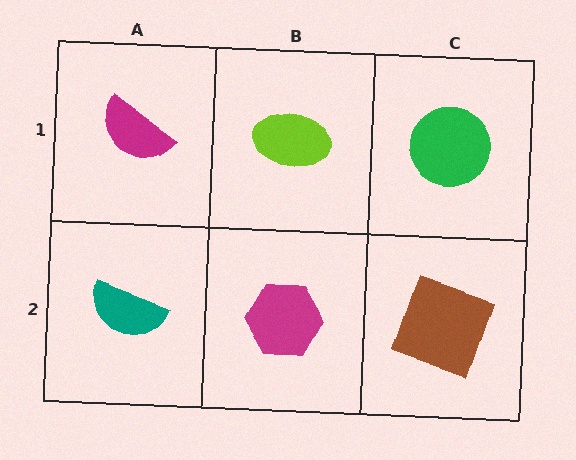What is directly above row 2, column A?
A magenta semicircle.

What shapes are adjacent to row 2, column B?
A lime ellipse (row 1, column B), a teal semicircle (row 2, column A), a brown square (row 2, column C).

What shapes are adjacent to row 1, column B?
A magenta hexagon (row 2, column B), a magenta semicircle (row 1, column A), a green circle (row 1, column C).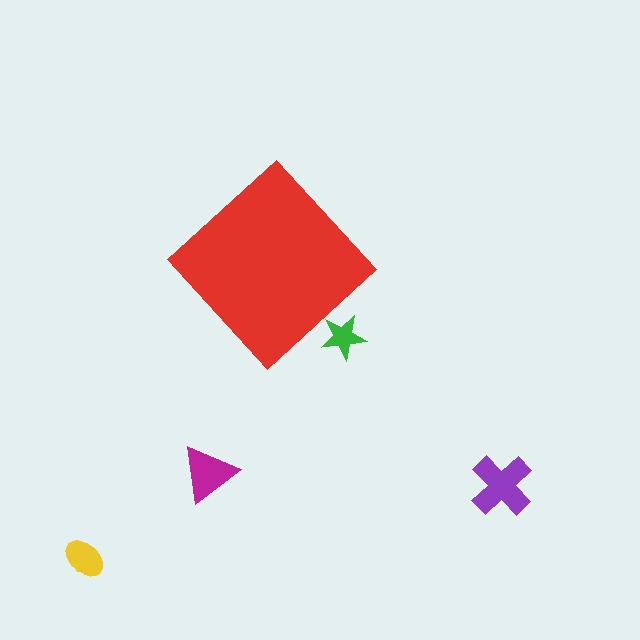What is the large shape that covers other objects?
A red diamond.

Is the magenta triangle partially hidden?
No, the magenta triangle is fully visible.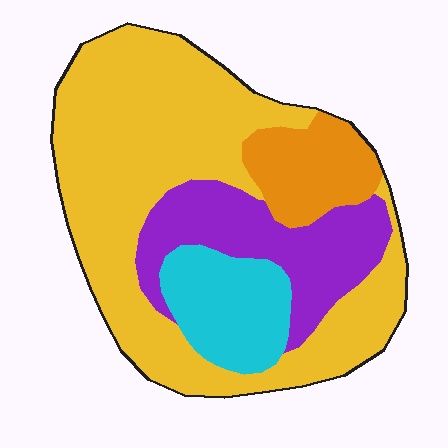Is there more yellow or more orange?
Yellow.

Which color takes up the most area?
Yellow, at roughly 55%.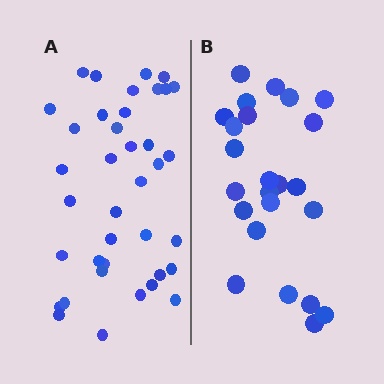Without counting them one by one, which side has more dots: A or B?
Region A (the left region) has more dots.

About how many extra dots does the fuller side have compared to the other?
Region A has approximately 15 more dots than region B.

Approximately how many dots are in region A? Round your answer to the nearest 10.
About 40 dots. (The exact count is 38, which rounds to 40.)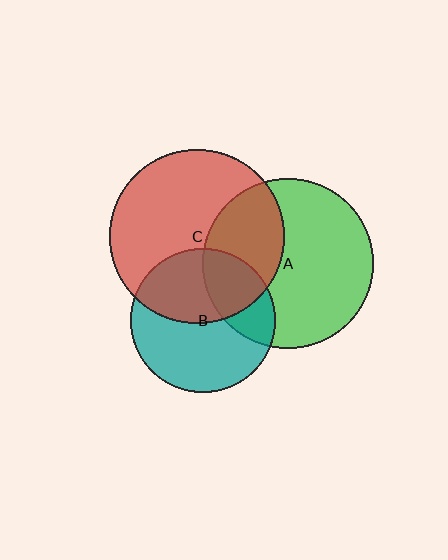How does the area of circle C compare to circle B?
Approximately 1.5 times.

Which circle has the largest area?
Circle C (red).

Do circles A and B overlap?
Yes.